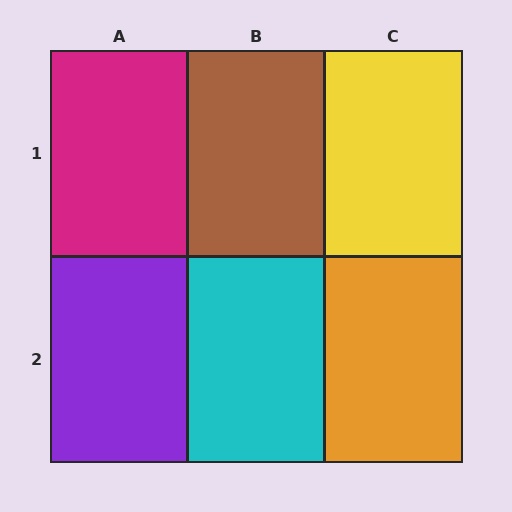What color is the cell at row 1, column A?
Magenta.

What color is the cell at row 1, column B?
Brown.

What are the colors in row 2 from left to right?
Purple, cyan, orange.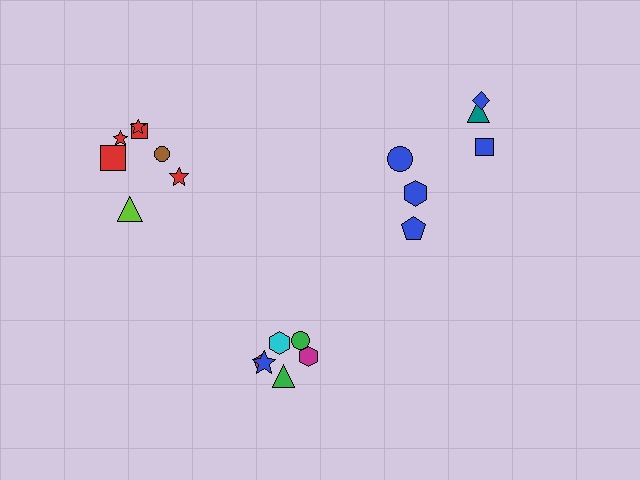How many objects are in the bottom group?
There are 6 objects.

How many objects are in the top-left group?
There are 8 objects.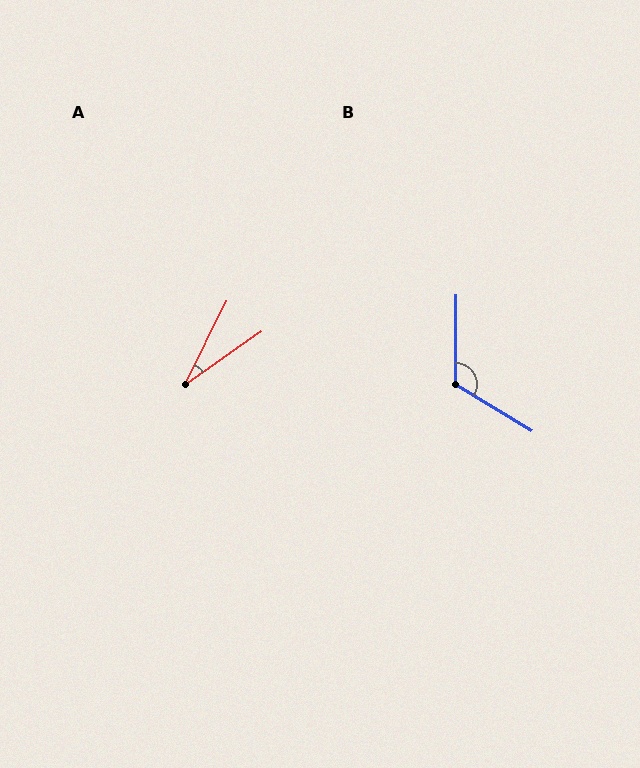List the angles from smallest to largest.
A (28°), B (121°).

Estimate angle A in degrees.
Approximately 28 degrees.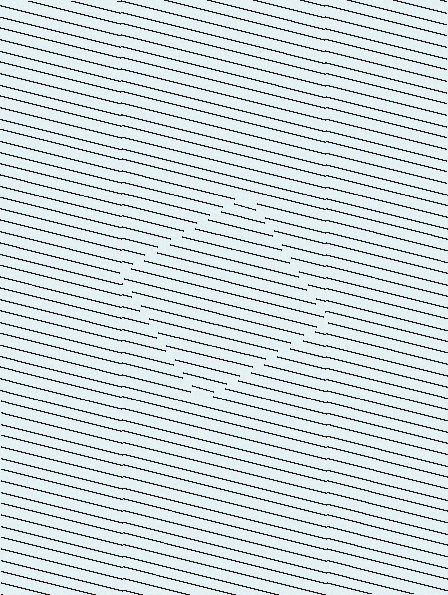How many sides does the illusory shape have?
4 sides — the line-ends trace a square.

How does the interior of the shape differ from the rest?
The interior of the shape contains the same grating, shifted by half a period — the contour is defined by the phase discontinuity where line-ends from the inner and outer gratings abut.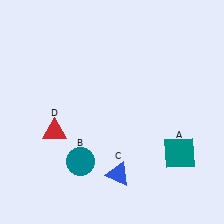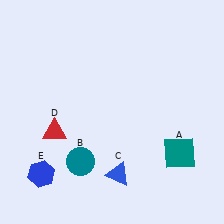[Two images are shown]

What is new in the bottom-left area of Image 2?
A blue hexagon (E) was added in the bottom-left area of Image 2.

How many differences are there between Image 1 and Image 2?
There is 1 difference between the two images.